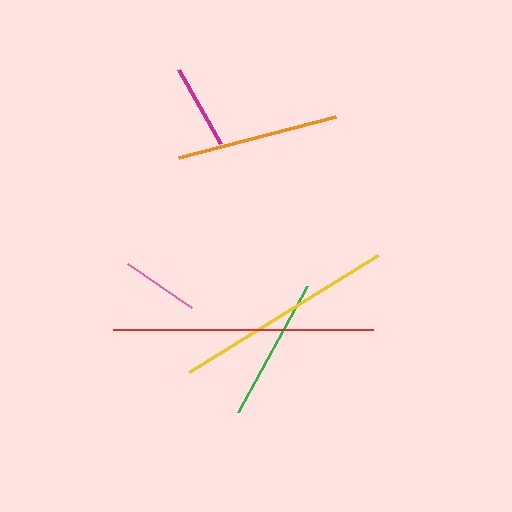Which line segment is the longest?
The red line is the longest at approximately 260 pixels.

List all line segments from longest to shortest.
From longest to shortest: red, yellow, orange, green, magenta, pink.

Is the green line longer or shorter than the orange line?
The orange line is longer than the green line.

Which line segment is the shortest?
The pink line is the shortest at approximately 78 pixels.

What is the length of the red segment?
The red segment is approximately 260 pixels long.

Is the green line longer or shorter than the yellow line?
The yellow line is longer than the green line.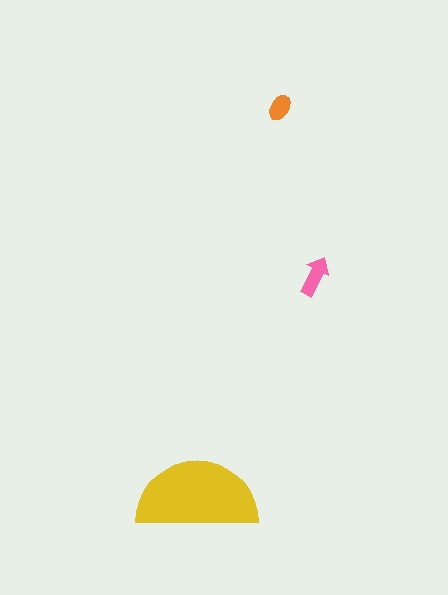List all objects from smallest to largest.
The orange ellipse, the pink arrow, the yellow semicircle.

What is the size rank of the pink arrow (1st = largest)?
2nd.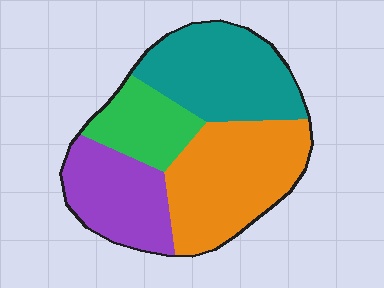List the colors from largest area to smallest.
From largest to smallest: orange, teal, purple, green.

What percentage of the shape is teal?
Teal takes up between a quarter and a half of the shape.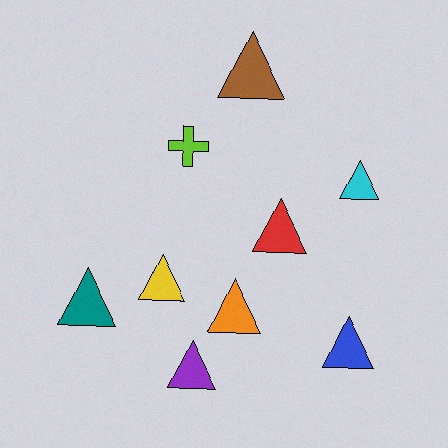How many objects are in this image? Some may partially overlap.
There are 9 objects.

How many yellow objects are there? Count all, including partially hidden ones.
There is 1 yellow object.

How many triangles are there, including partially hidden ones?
There are 8 triangles.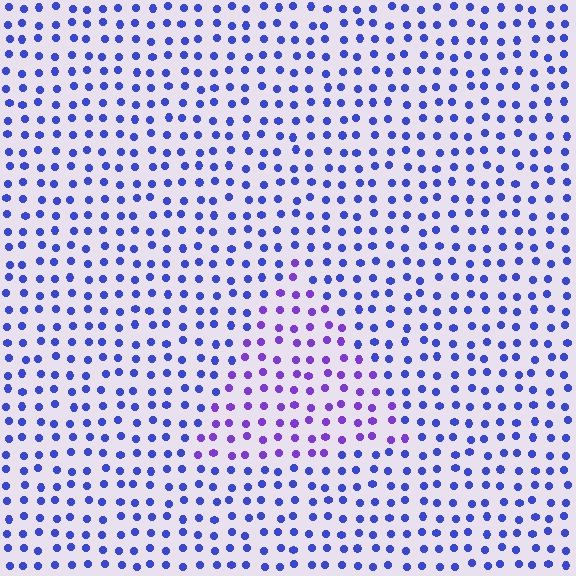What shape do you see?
I see a triangle.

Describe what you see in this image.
The image is filled with small blue elements in a uniform arrangement. A triangle-shaped region is visible where the elements are tinted to a slightly different hue, forming a subtle color boundary.